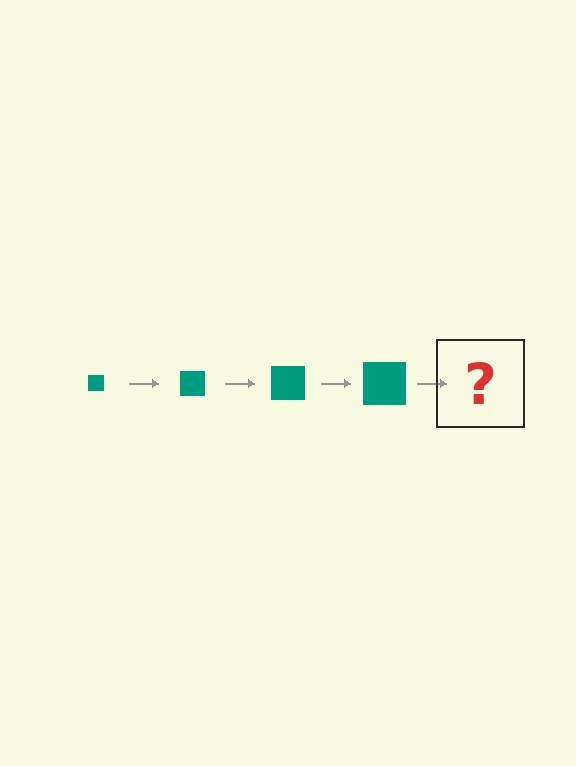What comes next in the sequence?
The next element should be a teal square, larger than the previous one.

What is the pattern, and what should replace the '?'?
The pattern is that the square gets progressively larger each step. The '?' should be a teal square, larger than the previous one.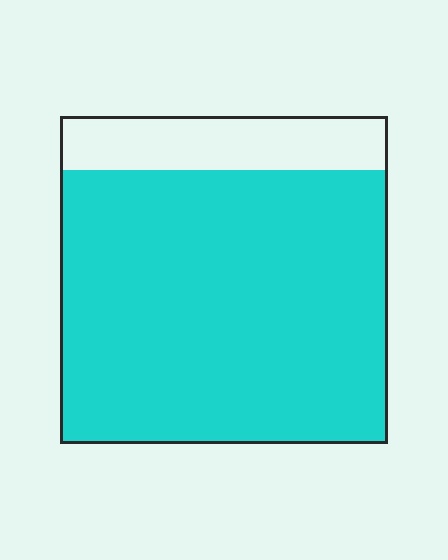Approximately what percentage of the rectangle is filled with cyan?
Approximately 85%.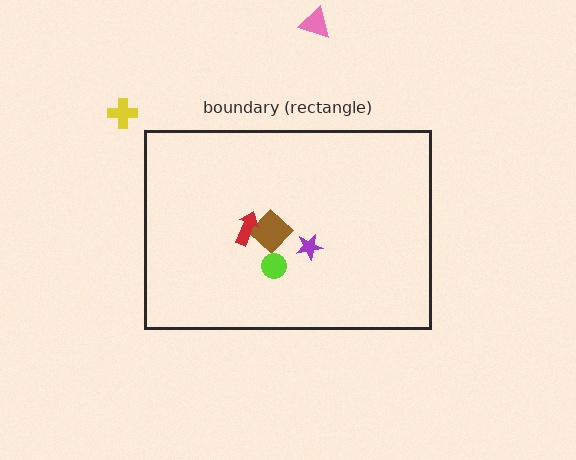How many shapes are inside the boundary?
4 inside, 2 outside.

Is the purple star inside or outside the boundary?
Inside.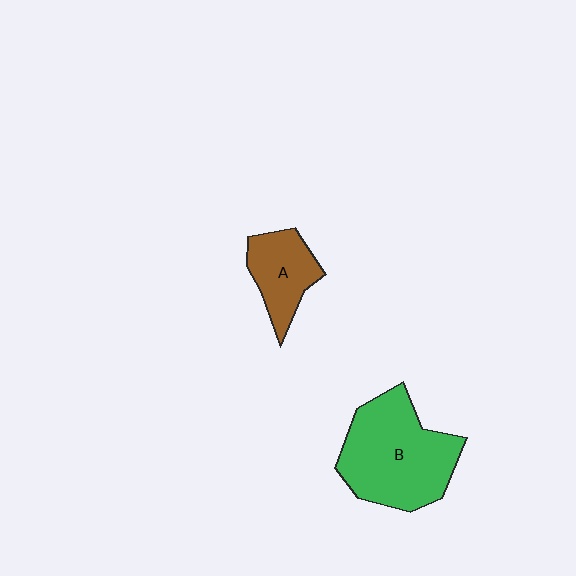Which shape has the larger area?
Shape B (green).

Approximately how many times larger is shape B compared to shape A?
Approximately 2.1 times.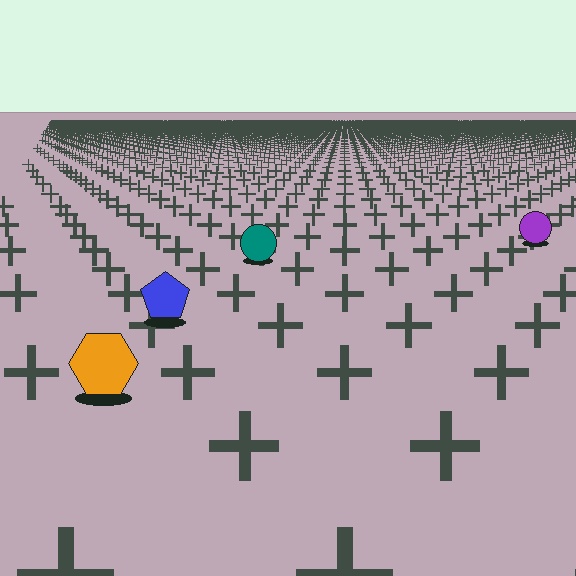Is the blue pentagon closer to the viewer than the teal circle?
Yes. The blue pentagon is closer — you can tell from the texture gradient: the ground texture is coarser near it.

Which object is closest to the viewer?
The orange hexagon is closest. The texture marks near it are larger and more spread out.